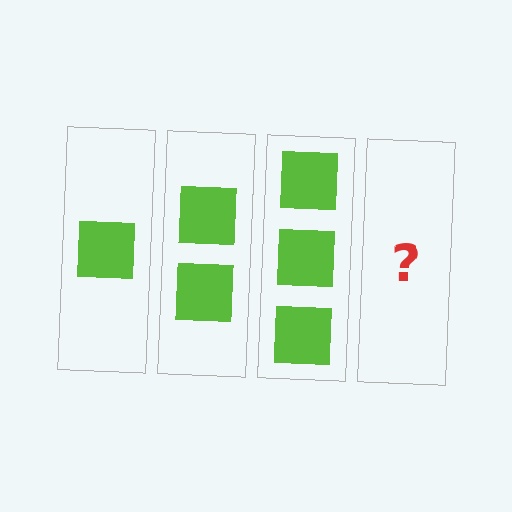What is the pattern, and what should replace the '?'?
The pattern is that each step adds one more square. The '?' should be 4 squares.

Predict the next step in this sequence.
The next step is 4 squares.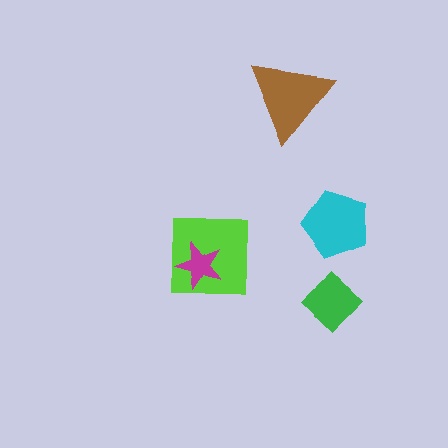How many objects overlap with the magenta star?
1 object overlaps with the magenta star.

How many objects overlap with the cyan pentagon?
0 objects overlap with the cyan pentagon.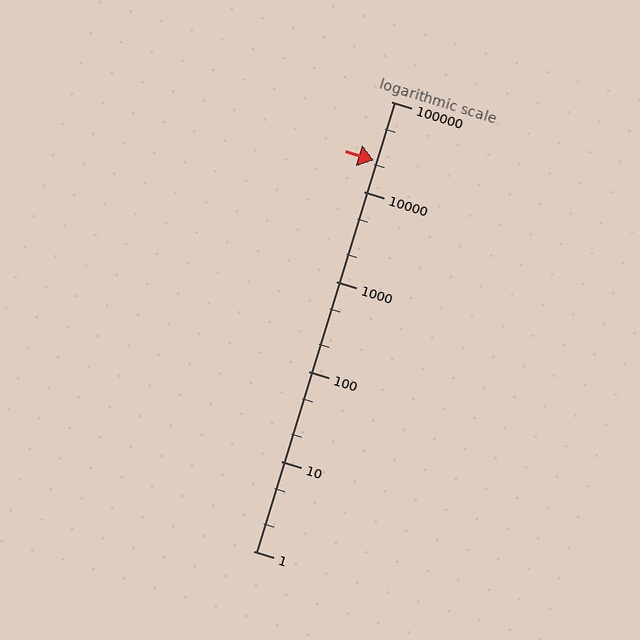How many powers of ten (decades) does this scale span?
The scale spans 5 decades, from 1 to 100000.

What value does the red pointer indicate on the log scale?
The pointer indicates approximately 22000.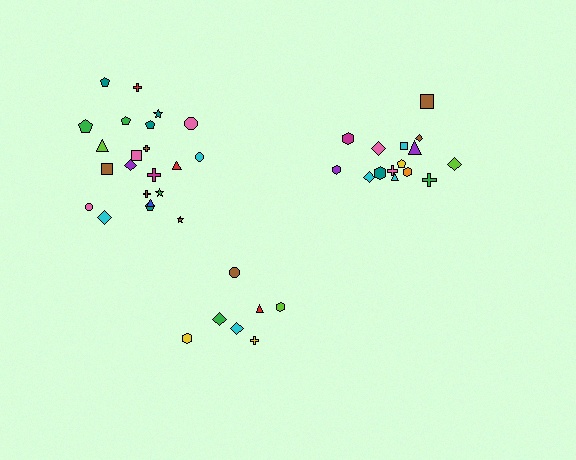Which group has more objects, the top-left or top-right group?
The top-left group.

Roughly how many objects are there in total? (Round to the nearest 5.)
Roughly 45 objects in total.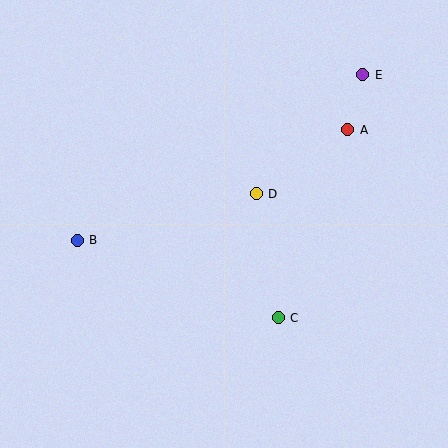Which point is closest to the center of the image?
Point D at (256, 194) is closest to the center.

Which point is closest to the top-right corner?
Point E is closest to the top-right corner.